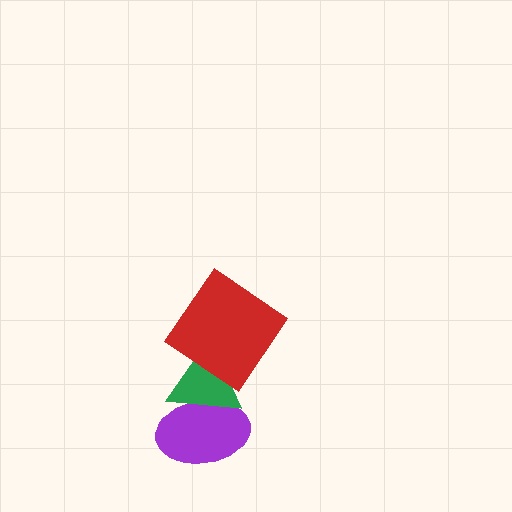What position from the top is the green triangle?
The green triangle is 2nd from the top.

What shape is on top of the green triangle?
The red diamond is on top of the green triangle.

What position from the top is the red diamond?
The red diamond is 1st from the top.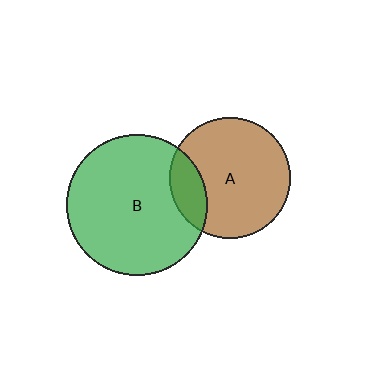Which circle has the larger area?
Circle B (green).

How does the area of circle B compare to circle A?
Approximately 1.4 times.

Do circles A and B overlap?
Yes.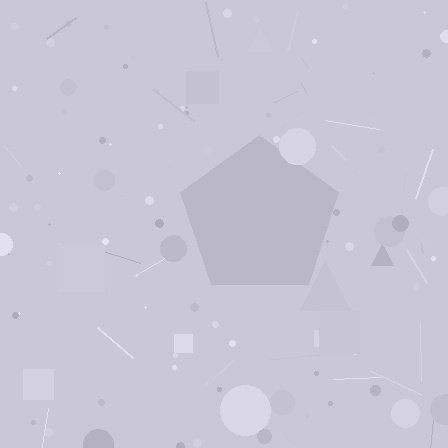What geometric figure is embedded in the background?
A pentagon is embedded in the background.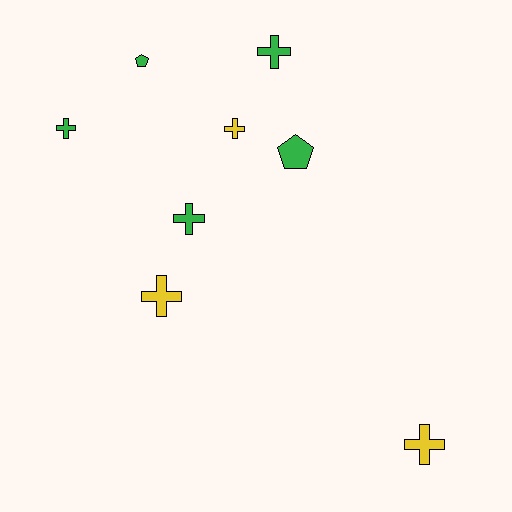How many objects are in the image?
There are 8 objects.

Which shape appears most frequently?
Cross, with 6 objects.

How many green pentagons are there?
There are 2 green pentagons.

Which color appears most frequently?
Green, with 5 objects.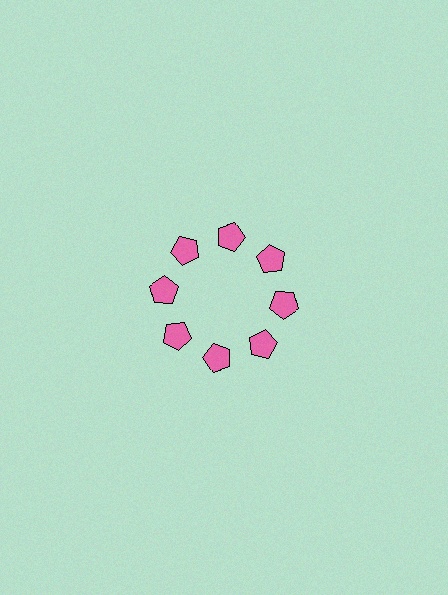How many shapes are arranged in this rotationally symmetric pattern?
There are 8 shapes, arranged in 8 groups of 1.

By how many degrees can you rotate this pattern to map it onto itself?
The pattern maps onto itself every 45 degrees of rotation.